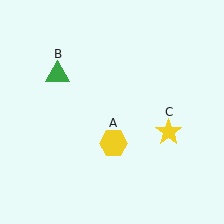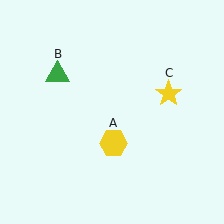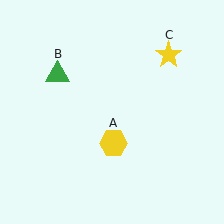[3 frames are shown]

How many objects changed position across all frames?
1 object changed position: yellow star (object C).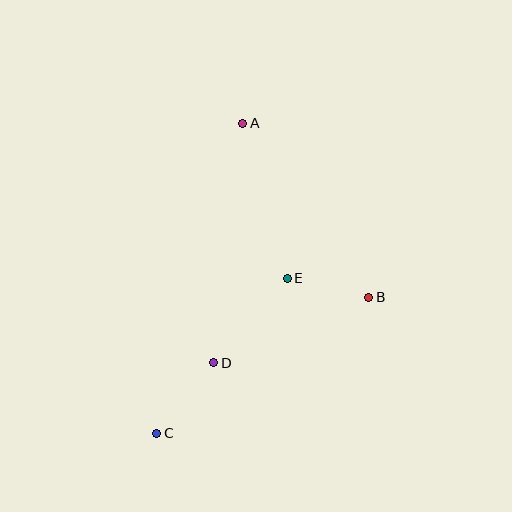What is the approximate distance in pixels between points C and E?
The distance between C and E is approximately 202 pixels.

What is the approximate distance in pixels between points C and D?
The distance between C and D is approximately 90 pixels.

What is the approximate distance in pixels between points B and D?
The distance between B and D is approximately 169 pixels.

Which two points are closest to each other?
Points B and E are closest to each other.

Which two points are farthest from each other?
Points A and C are farthest from each other.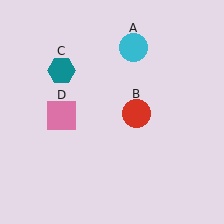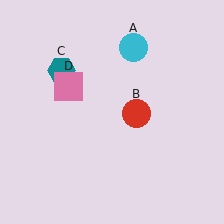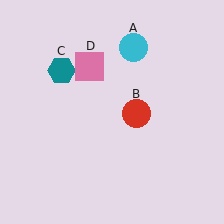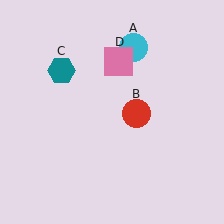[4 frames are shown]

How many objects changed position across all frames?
1 object changed position: pink square (object D).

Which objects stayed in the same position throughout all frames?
Cyan circle (object A) and red circle (object B) and teal hexagon (object C) remained stationary.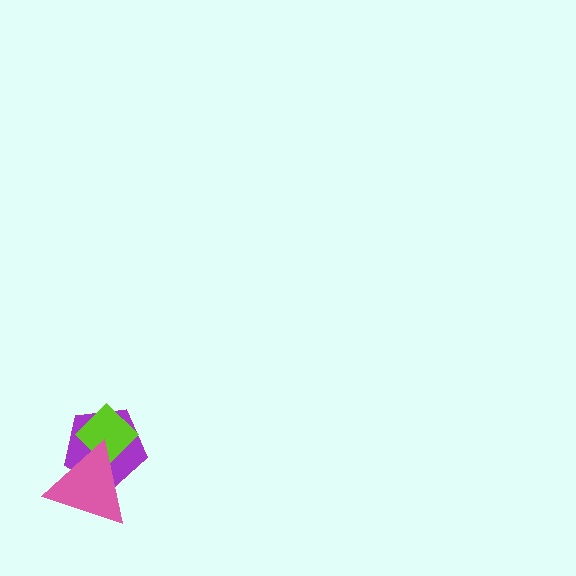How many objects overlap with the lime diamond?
2 objects overlap with the lime diamond.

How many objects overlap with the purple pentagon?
2 objects overlap with the purple pentagon.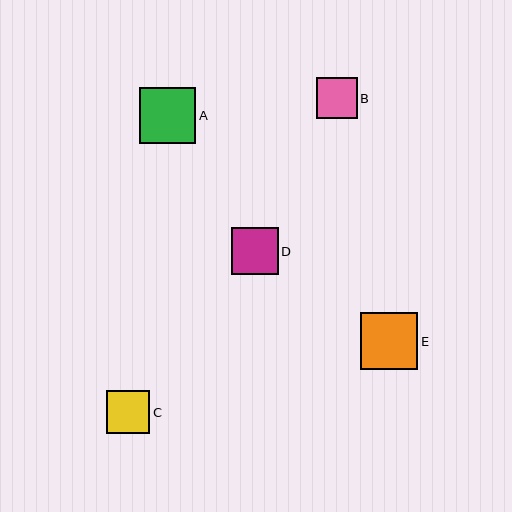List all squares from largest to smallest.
From largest to smallest: E, A, D, C, B.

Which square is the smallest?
Square B is the smallest with a size of approximately 41 pixels.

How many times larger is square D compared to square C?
Square D is approximately 1.1 times the size of square C.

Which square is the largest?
Square E is the largest with a size of approximately 58 pixels.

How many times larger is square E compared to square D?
Square E is approximately 1.2 times the size of square D.